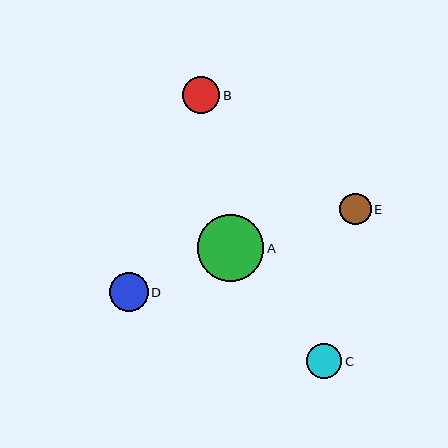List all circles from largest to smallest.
From largest to smallest: A, D, B, C, E.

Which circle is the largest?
Circle A is the largest with a size of approximately 67 pixels.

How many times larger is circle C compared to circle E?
Circle C is approximately 1.1 times the size of circle E.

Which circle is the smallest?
Circle E is the smallest with a size of approximately 32 pixels.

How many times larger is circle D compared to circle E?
Circle D is approximately 1.2 times the size of circle E.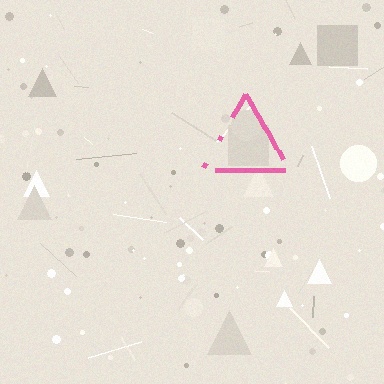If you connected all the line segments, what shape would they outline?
They would outline a triangle.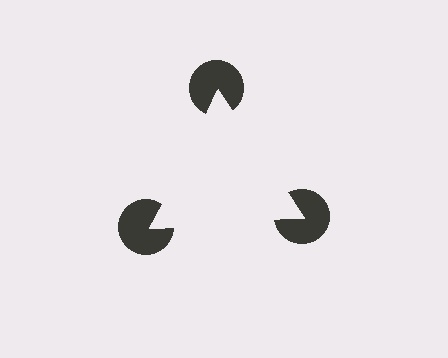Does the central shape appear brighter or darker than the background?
It typically appears slightly brighter than the background, even though no actual brightness change is drawn.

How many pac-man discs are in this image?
There are 3 — one at each vertex of the illusory triangle.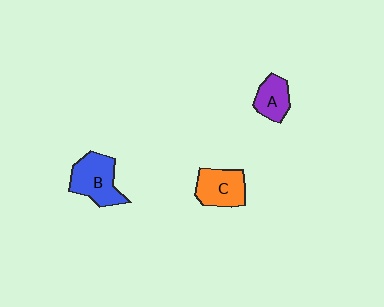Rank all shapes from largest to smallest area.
From largest to smallest: B (blue), C (orange), A (purple).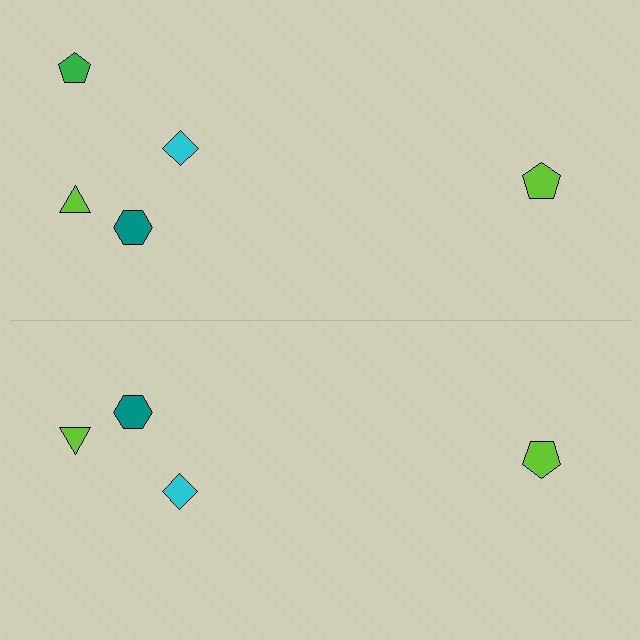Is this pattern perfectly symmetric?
No, the pattern is not perfectly symmetric. A green pentagon is missing from the bottom side.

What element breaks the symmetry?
A green pentagon is missing from the bottom side.